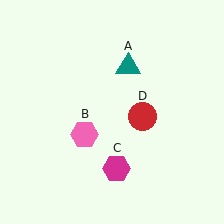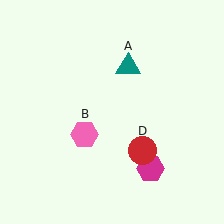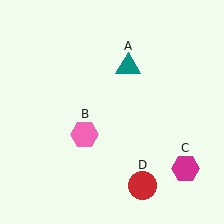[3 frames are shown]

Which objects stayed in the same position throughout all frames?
Teal triangle (object A) and pink hexagon (object B) remained stationary.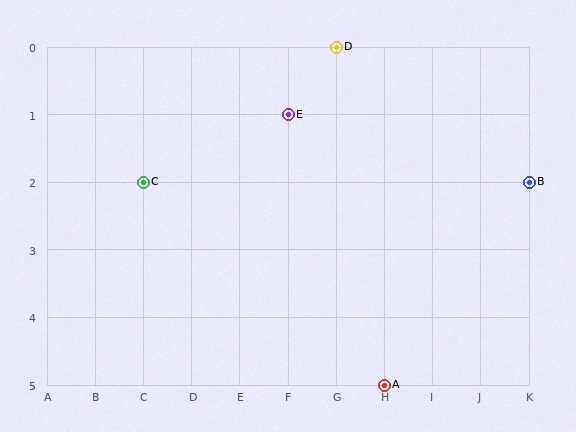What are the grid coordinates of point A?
Point A is at grid coordinates (H, 5).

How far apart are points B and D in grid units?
Points B and D are 4 columns and 2 rows apart (about 4.5 grid units diagonally).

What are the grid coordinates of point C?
Point C is at grid coordinates (C, 2).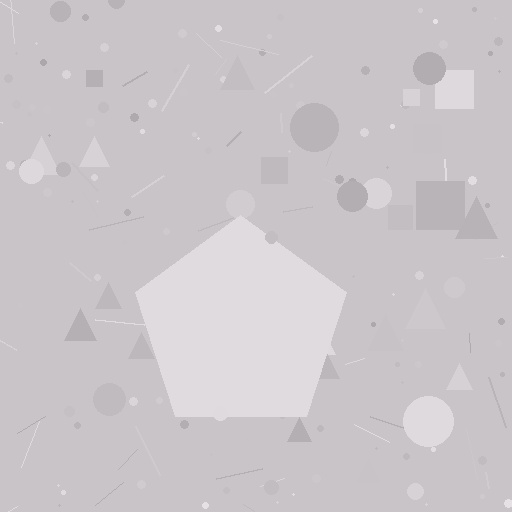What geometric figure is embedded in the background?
A pentagon is embedded in the background.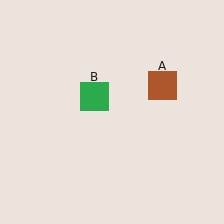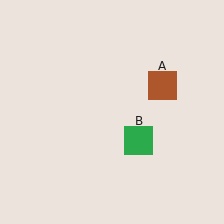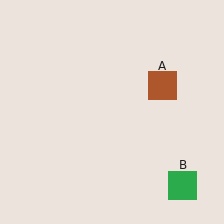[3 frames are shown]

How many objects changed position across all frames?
1 object changed position: green square (object B).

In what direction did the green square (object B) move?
The green square (object B) moved down and to the right.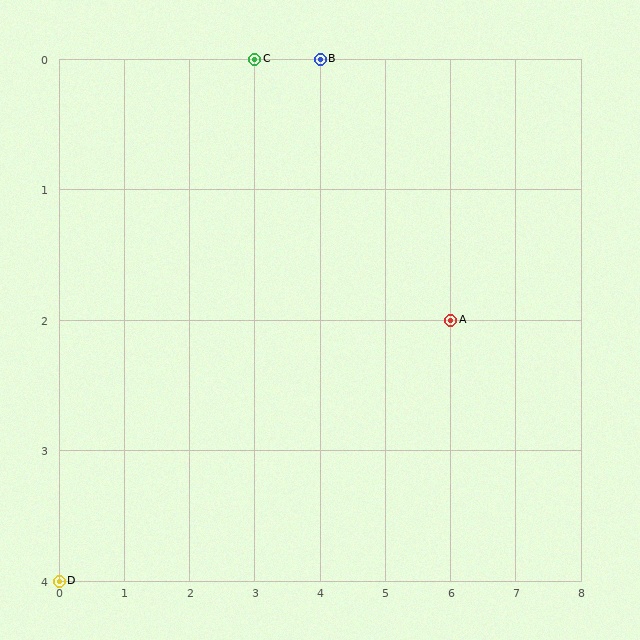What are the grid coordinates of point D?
Point D is at grid coordinates (0, 4).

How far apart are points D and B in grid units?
Points D and B are 4 columns and 4 rows apart (about 5.7 grid units diagonally).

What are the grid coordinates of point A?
Point A is at grid coordinates (6, 2).